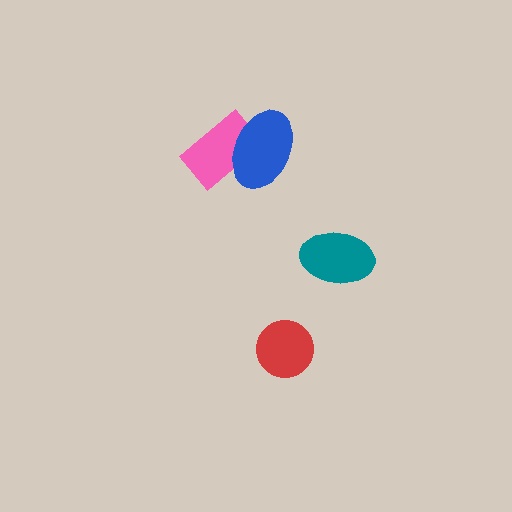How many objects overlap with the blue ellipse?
1 object overlaps with the blue ellipse.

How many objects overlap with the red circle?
0 objects overlap with the red circle.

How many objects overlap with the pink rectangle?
1 object overlaps with the pink rectangle.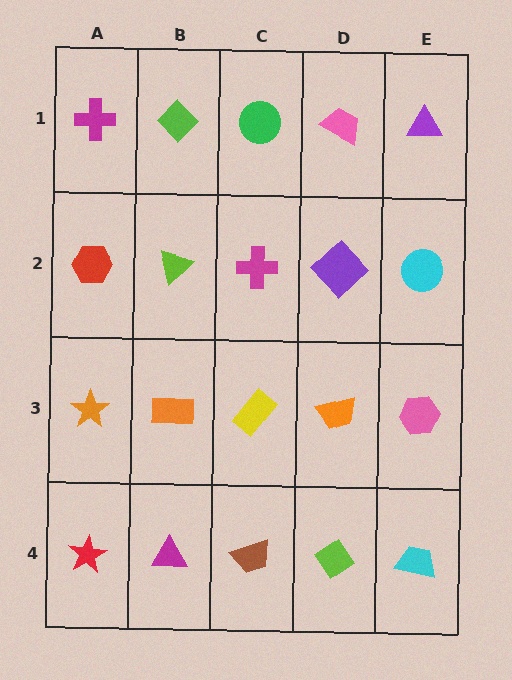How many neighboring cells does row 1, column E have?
2.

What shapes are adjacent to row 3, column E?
A cyan circle (row 2, column E), a cyan trapezoid (row 4, column E), an orange trapezoid (row 3, column D).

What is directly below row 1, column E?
A cyan circle.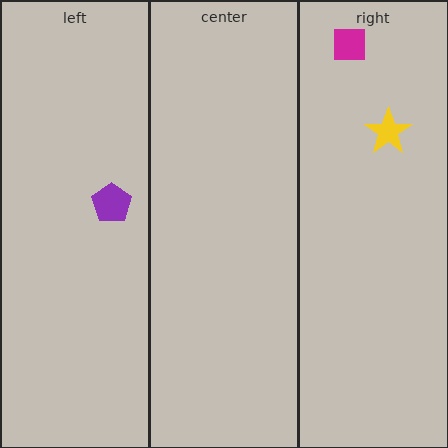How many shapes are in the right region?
2.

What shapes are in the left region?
The purple pentagon.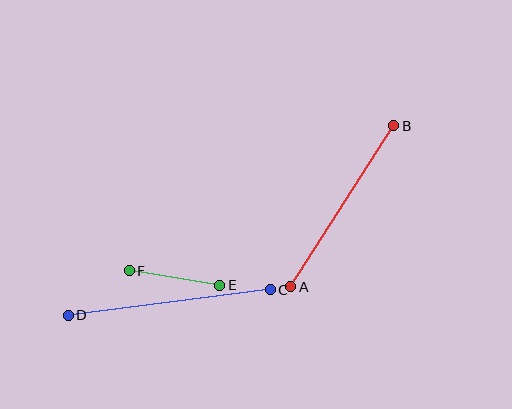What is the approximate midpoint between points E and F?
The midpoint is at approximately (175, 278) pixels.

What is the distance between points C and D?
The distance is approximately 204 pixels.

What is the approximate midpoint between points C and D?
The midpoint is at approximately (169, 303) pixels.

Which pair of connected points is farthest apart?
Points C and D are farthest apart.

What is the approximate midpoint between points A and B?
The midpoint is at approximately (342, 206) pixels.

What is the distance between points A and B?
The distance is approximately 191 pixels.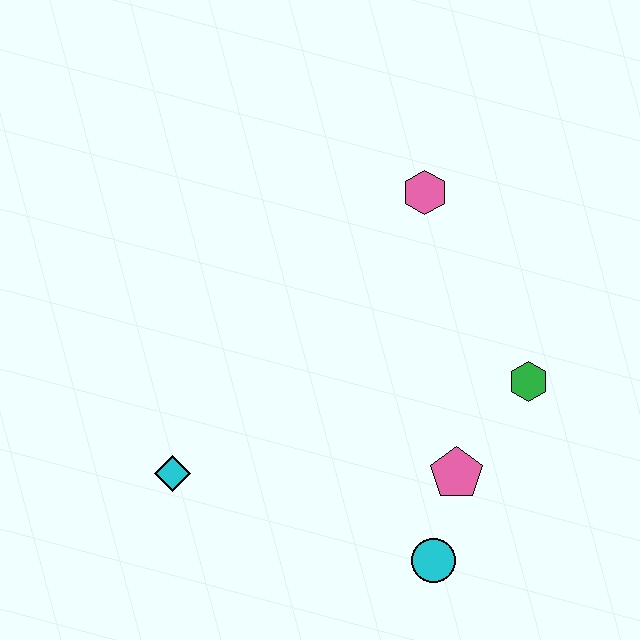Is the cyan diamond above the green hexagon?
No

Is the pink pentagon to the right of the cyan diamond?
Yes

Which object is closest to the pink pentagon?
The cyan circle is closest to the pink pentagon.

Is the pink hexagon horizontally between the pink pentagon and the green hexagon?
No